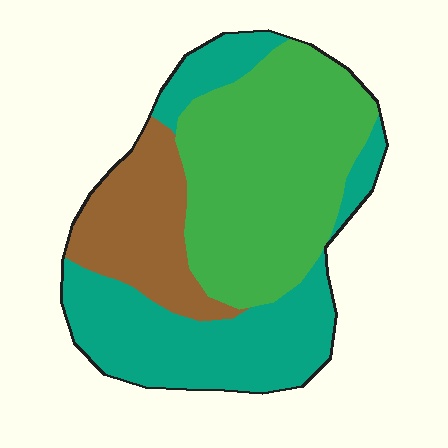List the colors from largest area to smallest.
From largest to smallest: green, teal, brown.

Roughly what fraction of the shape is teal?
Teal takes up about three eighths (3/8) of the shape.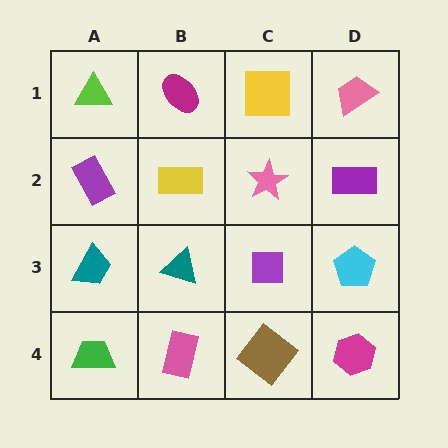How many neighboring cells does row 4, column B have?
3.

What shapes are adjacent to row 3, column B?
A yellow rectangle (row 2, column B), a pink rectangle (row 4, column B), a teal trapezoid (row 3, column A), a purple square (row 3, column C).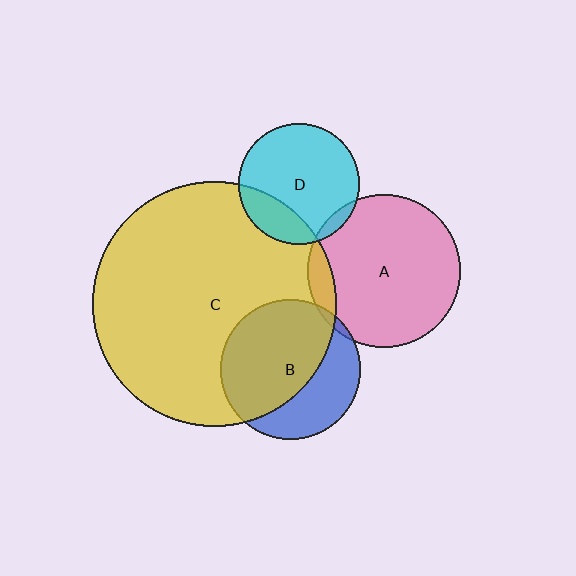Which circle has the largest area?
Circle C (yellow).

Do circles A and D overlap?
Yes.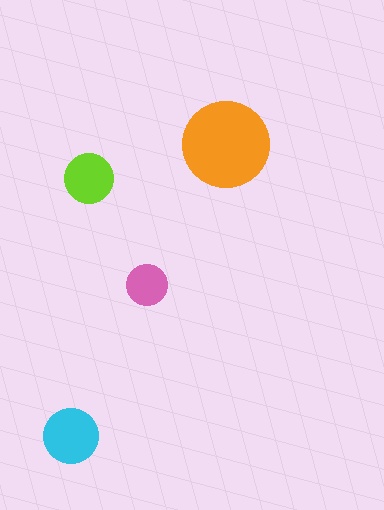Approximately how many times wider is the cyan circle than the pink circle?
About 1.5 times wider.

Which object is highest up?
The orange circle is topmost.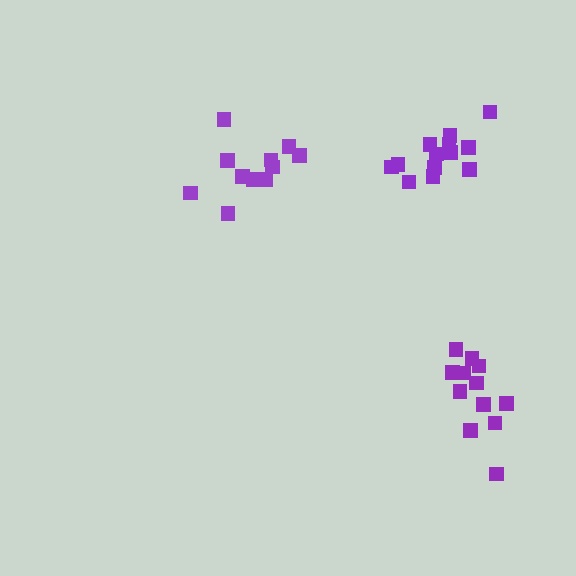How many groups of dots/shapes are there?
There are 3 groups.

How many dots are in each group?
Group 1: 11 dots, Group 2: 12 dots, Group 3: 13 dots (36 total).